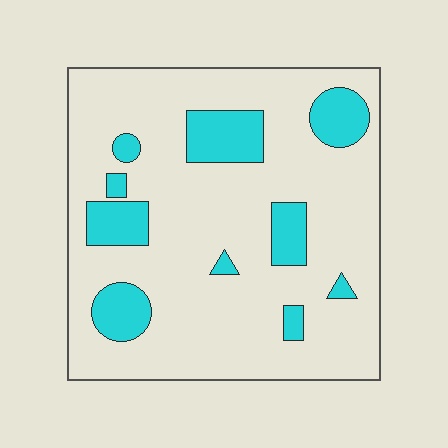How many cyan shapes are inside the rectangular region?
10.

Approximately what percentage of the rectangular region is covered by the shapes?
Approximately 20%.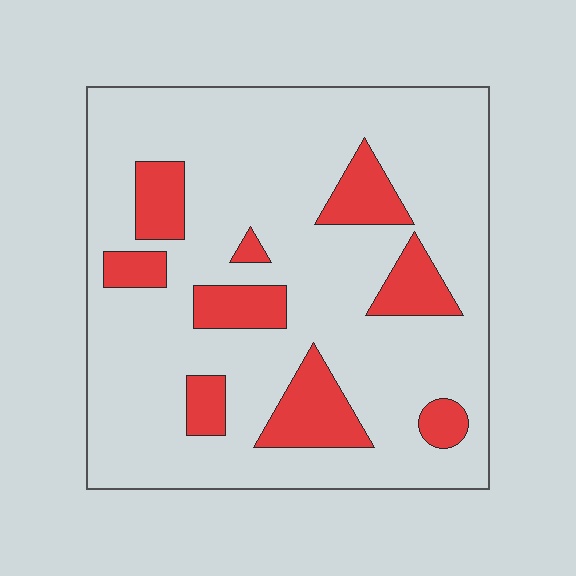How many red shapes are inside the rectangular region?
9.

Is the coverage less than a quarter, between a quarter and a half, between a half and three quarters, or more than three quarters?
Less than a quarter.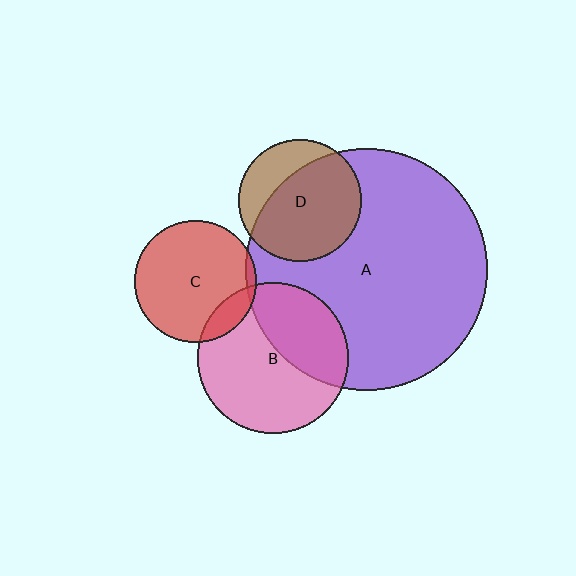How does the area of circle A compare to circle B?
Approximately 2.6 times.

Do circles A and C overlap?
Yes.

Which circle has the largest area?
Circle A (purple).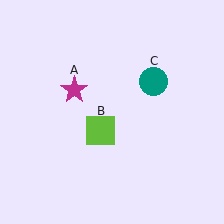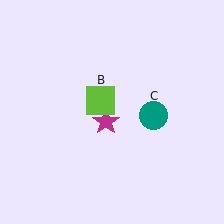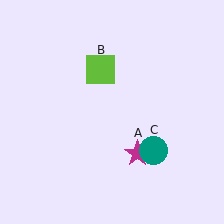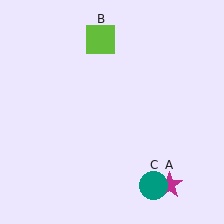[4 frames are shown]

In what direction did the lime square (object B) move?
The lime square (object B) moved up.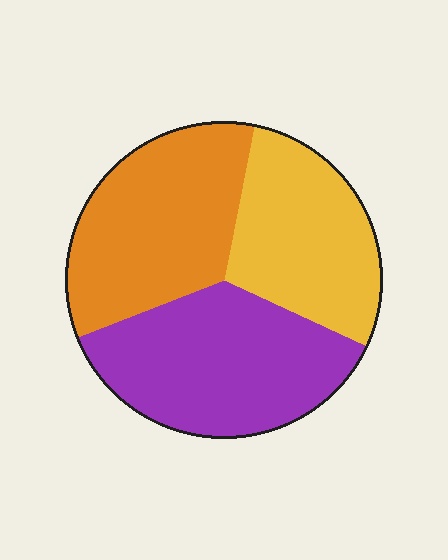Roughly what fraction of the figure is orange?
Orange takes up about one third (1/3) of the figure.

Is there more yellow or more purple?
Purple.